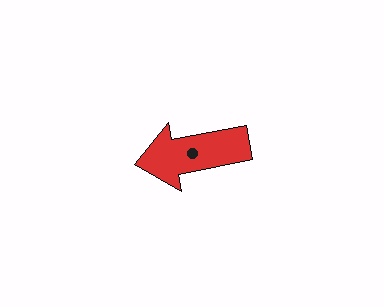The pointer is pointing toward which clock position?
Roughly 9 o'clock.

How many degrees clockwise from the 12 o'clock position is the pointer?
Approximately 259 degrees.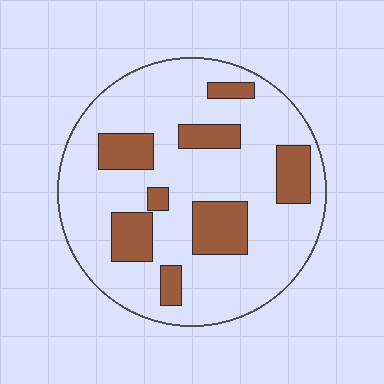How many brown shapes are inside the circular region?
8.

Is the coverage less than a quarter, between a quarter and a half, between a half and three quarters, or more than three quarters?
Less than a quarter.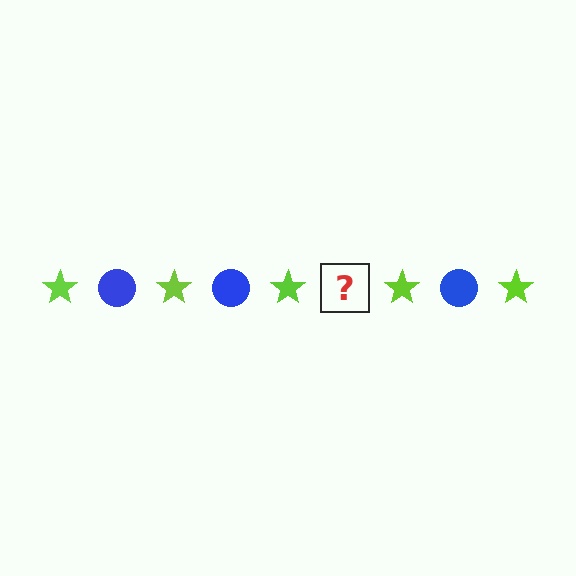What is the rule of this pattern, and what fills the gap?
The rule is that the pattern alternates between lime star and blue circle. The gap should be filled with a blue circle.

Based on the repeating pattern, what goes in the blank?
The blank should be a blue circle.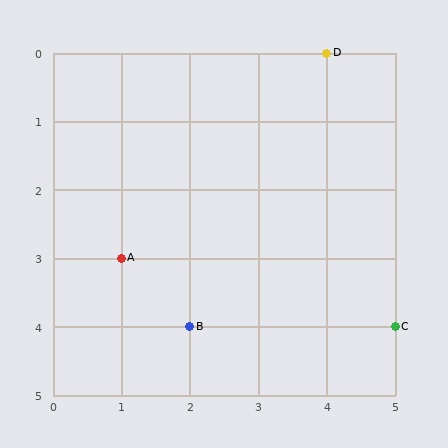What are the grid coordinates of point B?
Point B is at grid coordinates (2, 4).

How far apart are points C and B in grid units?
Points C and B are 3 columns apart.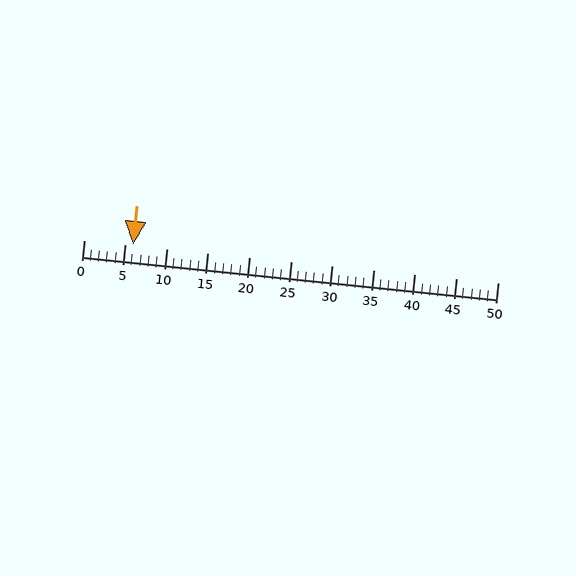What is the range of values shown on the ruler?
The ruler shows values from 0 to 50.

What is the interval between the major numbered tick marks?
The major tick marks are spaced 5 units apart.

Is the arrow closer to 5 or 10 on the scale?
The arrow is closer to 5.